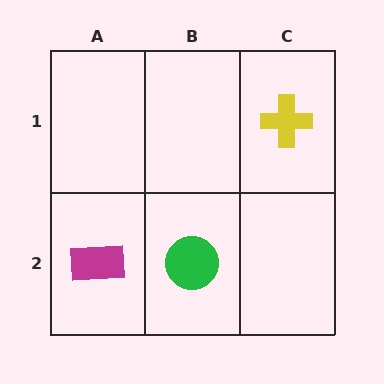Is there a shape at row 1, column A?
No, that cell is empty.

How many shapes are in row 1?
1 shape.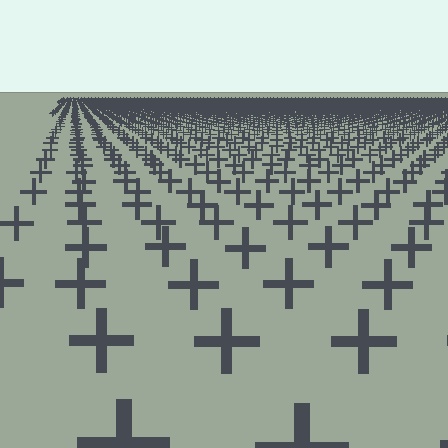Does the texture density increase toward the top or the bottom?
Density increases toward the top.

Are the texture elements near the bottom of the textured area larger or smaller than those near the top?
Larger. Near the bottom, elements are closer to the viewer and appear at a bigger on-screen size.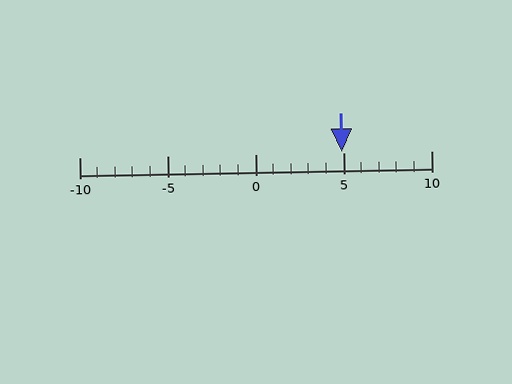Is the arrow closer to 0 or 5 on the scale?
The arrow is closer to 5.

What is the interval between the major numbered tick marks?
The major tick marks are spaced 5 units apart.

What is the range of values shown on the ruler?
The ruler shows values from -10 to 10.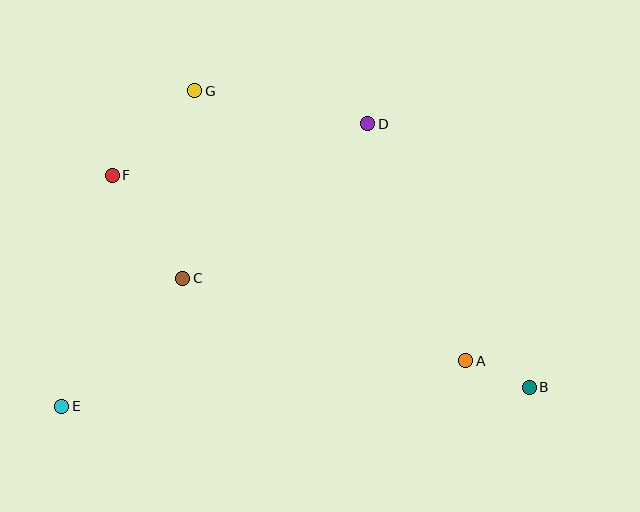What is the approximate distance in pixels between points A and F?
The distance between A and F is approximately 399 pixels.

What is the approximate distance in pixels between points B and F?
The distance between B and F is approximately 468 pixels.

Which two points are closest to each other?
Points A and B are closest to each other.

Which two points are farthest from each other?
Points B and E are farthest from each other.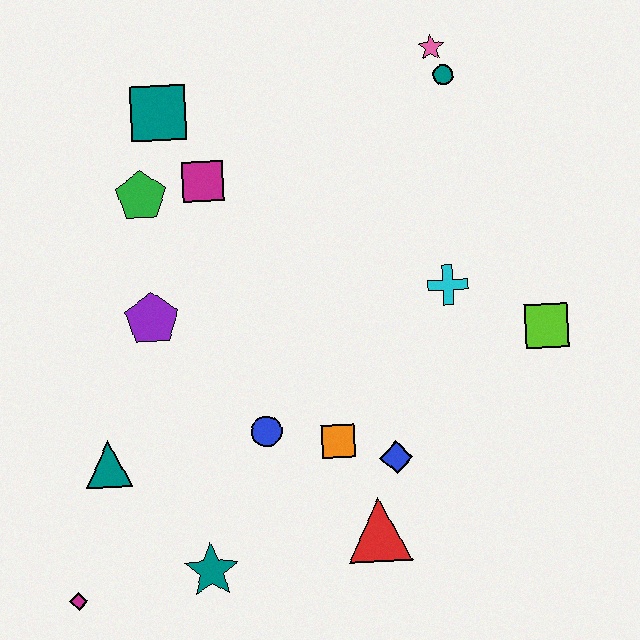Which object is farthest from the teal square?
The magenta diamond is farthest from the teal square.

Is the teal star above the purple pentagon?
No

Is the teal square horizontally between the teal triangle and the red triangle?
Yes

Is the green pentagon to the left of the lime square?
Yes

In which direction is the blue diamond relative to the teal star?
The blue diamond is to the right of the teal star.